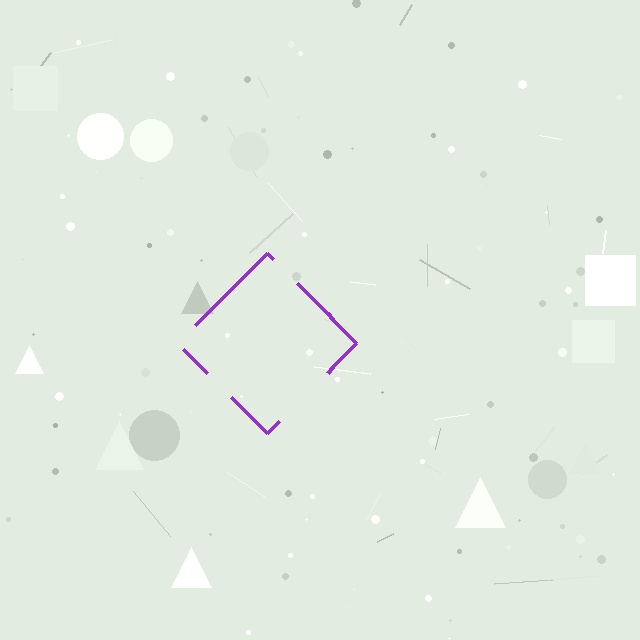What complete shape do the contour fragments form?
The contour fragments form a diamond.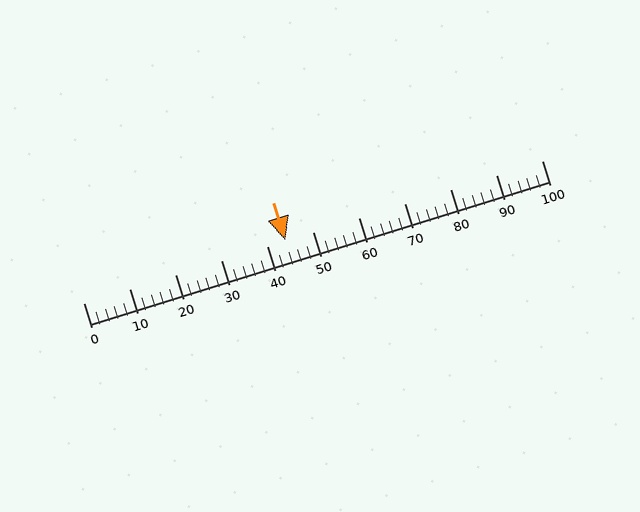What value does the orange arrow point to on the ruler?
The orange arrow points to approximately 44.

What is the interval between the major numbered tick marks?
The major tick marks are spaced 10 units apart.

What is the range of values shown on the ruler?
The ruler shows values from 0 to 100.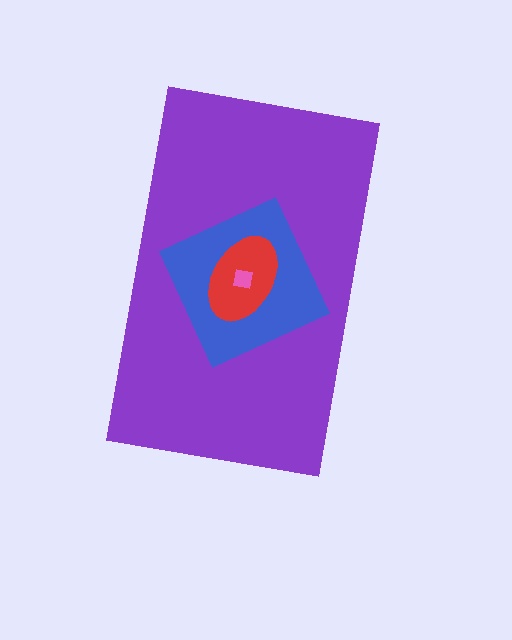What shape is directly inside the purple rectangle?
The blue square.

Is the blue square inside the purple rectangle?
Yes.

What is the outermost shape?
The purple rectangle.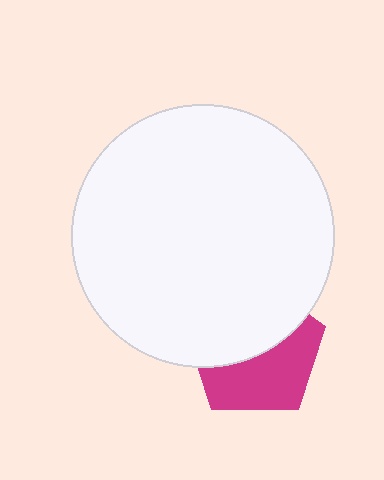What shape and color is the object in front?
The object in front is a white circle.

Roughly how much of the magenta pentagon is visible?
About half of it is visible (roughly 49%).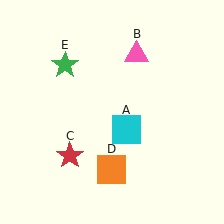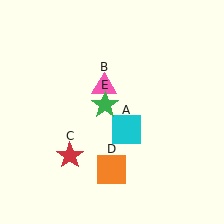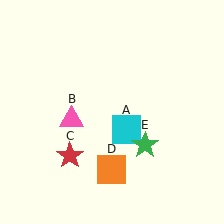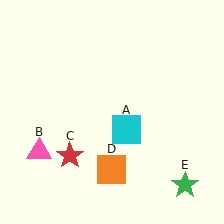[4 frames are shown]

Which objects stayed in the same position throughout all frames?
Cyan square (object A) and red star (object C) and orange square (object D) remained stationary.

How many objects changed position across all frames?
2 objects changed position: pink triangle (object B), green star (object E).